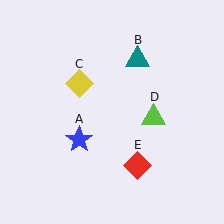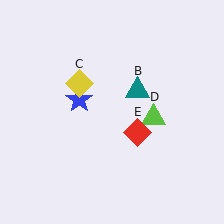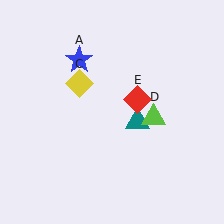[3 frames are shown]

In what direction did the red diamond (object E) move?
The red diamond (object E) moved up.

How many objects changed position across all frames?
3 objects changed position: blue star (object A), teal triangle (object B), red diamond (object E).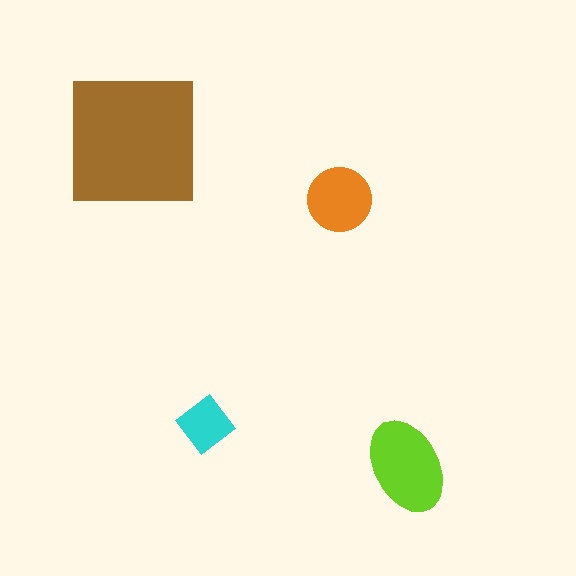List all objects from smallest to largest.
The cyan diamond, the orange circle, the lime ellipse, the brown square.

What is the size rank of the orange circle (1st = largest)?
3rd.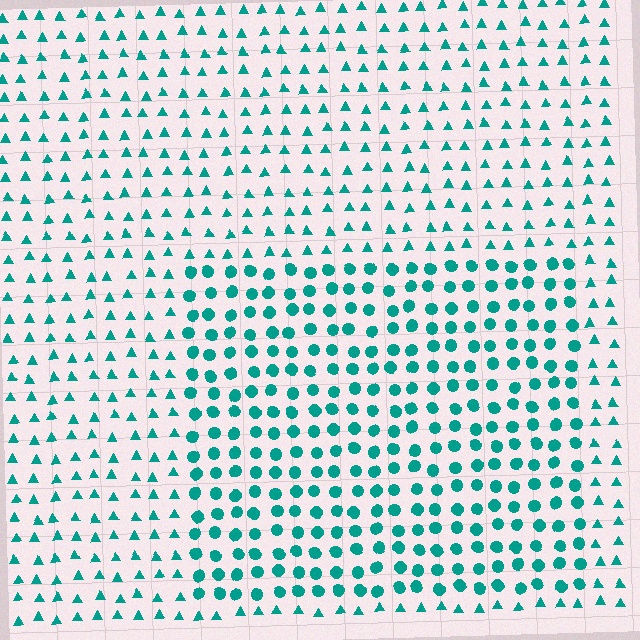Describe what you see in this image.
The image is filled with small teal elements arranged in a uniform grid. A rectangle-shaped region contains circles, while the surrounding area contains triangles. The boundary is defined purely by the change in element shape.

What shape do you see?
I see a rectangle.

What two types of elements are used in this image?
The image uses circles inside the rectangle region and triangles outside it.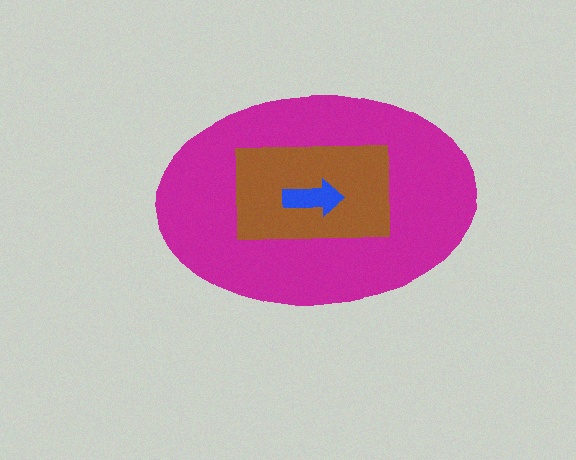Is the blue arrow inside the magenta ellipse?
Yes.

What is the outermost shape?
The magenta ellipse.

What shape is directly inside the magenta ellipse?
The brown rectangle.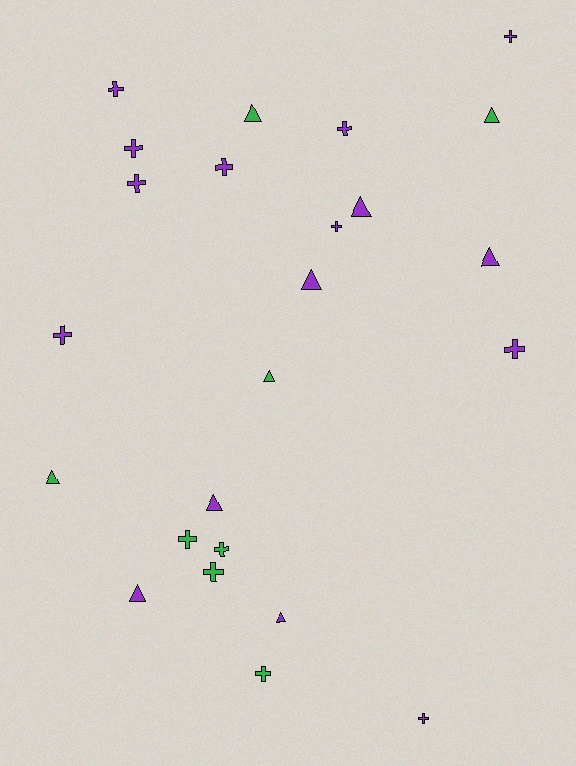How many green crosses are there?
There are 4 green crosses.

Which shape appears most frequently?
Cross, with 14 objects.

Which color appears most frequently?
Purple, with 16 objects.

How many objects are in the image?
There are 24 objects.